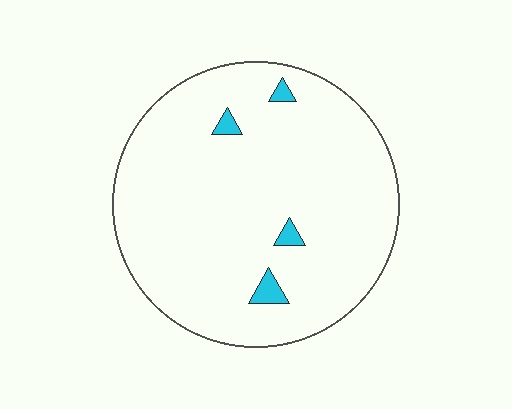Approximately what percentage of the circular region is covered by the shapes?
Approximately 5%.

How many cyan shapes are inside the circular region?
4.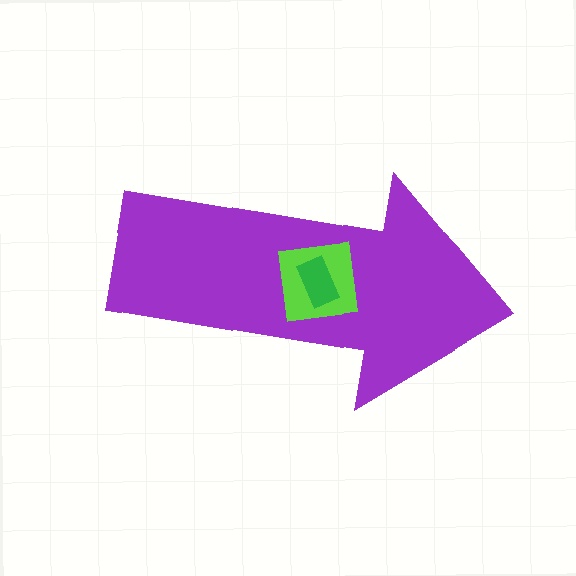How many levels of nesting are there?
3.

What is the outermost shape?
The purple arrow.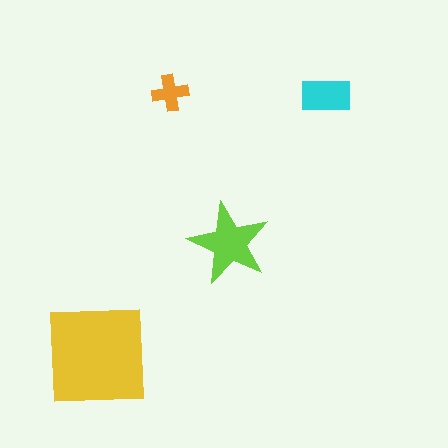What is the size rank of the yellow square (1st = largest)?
1st.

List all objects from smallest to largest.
The orange cross, the cyan rectangle, the lime star, the yellow square.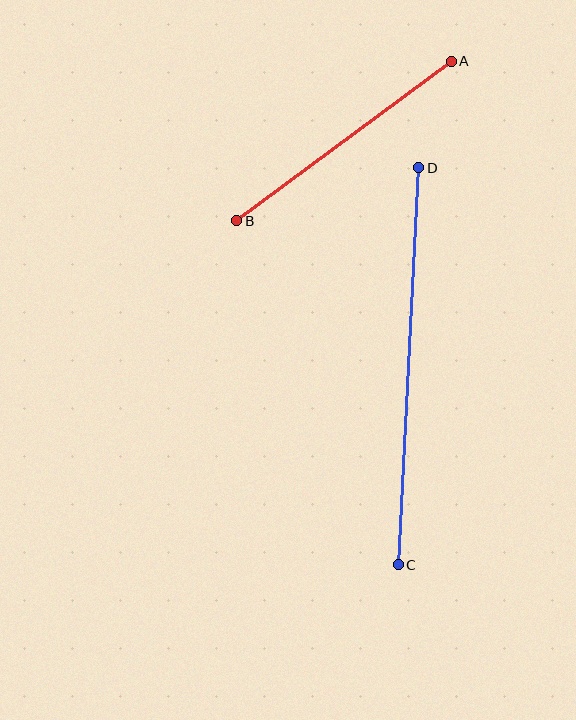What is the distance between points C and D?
The distance is approximately 397 pixels.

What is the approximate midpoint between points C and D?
The midpoint is at approximately (408, 366) pixels.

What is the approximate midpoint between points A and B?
The midpoint is at approximately (344, 141) pixels.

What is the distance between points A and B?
The distance is approximately 268 pixels.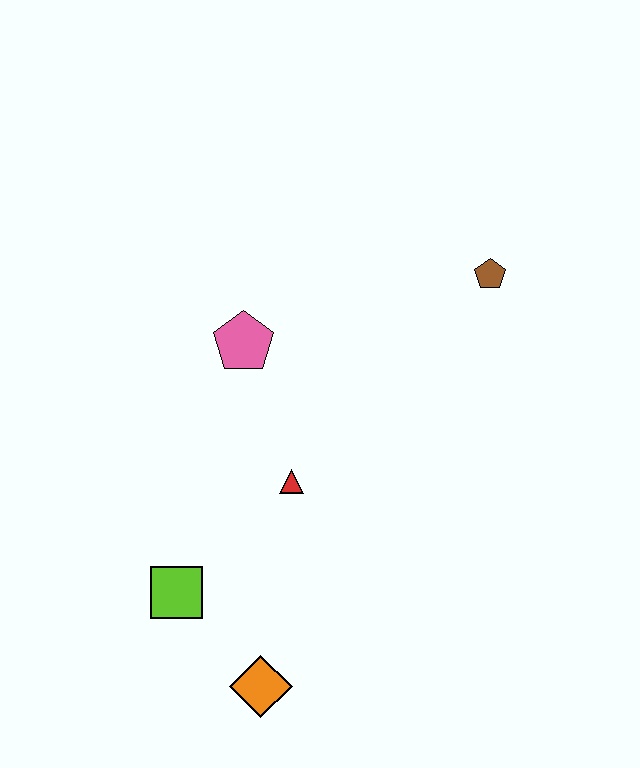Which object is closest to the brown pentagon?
The pink pentagon is closest to the brown pentagon.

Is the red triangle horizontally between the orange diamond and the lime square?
No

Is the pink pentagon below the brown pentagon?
Yes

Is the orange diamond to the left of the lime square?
No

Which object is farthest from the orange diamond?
The brown pentagon is farthest from the orange diamond.